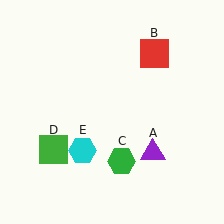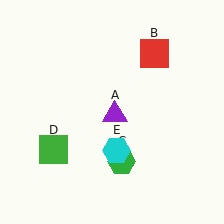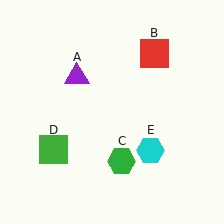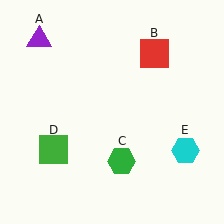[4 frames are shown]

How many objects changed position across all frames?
2 objects changed position: purple triangle (object A), cyan hexagon (object E).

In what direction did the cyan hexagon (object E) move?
The cyan hexagon (object E) moved right.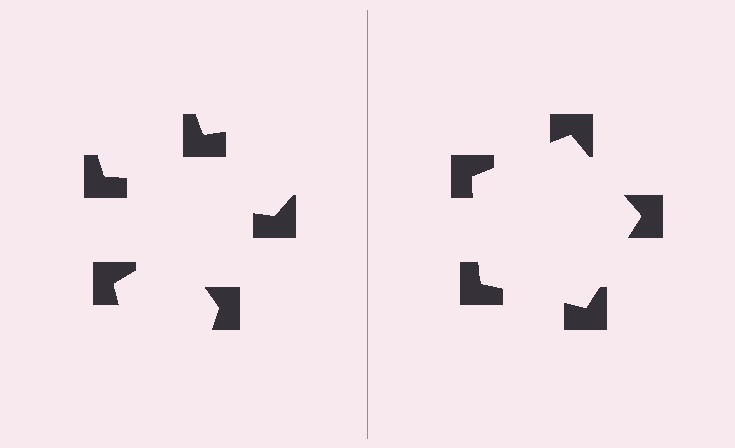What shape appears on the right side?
An illusory pentagon.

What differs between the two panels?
The notched squares are positioned identically on both sides; only the wedge orientations differ. On the right they align to a pentagon; on the left they are misaligned.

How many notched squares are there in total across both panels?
10 — 5 on each side.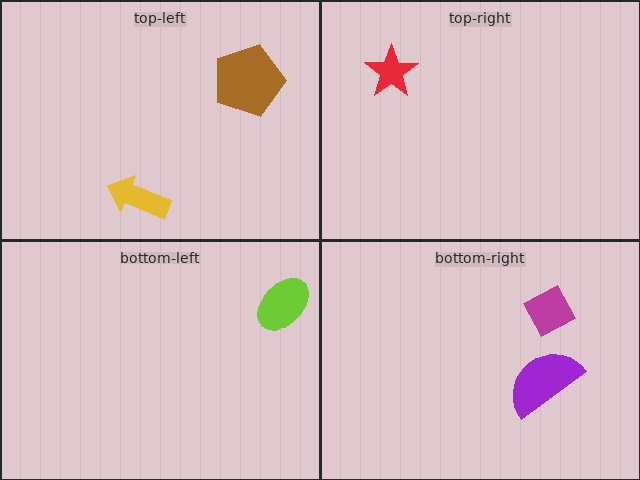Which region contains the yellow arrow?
The top-left region.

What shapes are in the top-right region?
The red star.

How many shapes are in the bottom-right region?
2.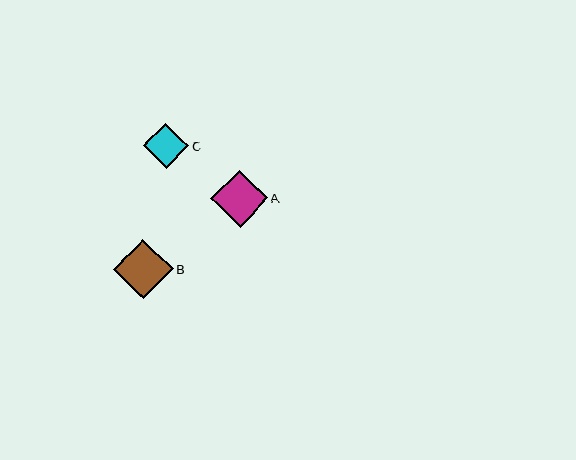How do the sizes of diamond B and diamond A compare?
Diamond B and diamond A are approximately the same size.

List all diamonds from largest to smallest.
From largest to smallest: B, A, C.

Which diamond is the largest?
Diamond B is the largest with a size of approximately 59 pixels.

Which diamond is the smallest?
Diamond C is the smallest with a size of approximately 45 pixels.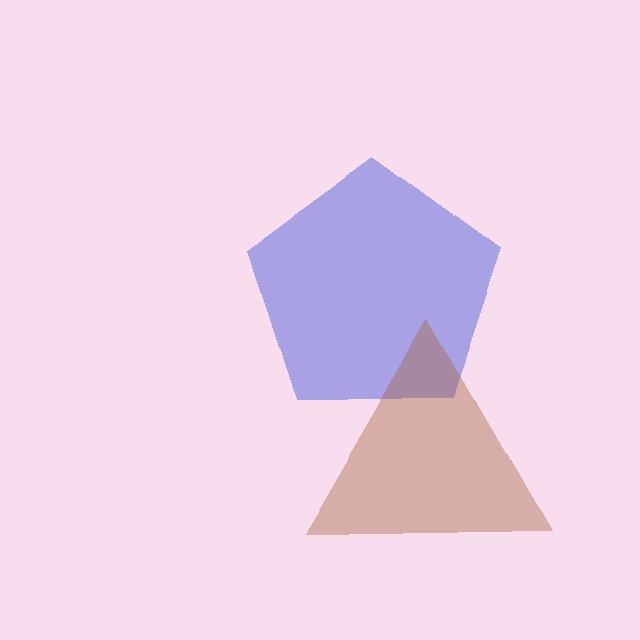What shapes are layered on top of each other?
The layered shapes are: a blue pentagon, a brown triangle.